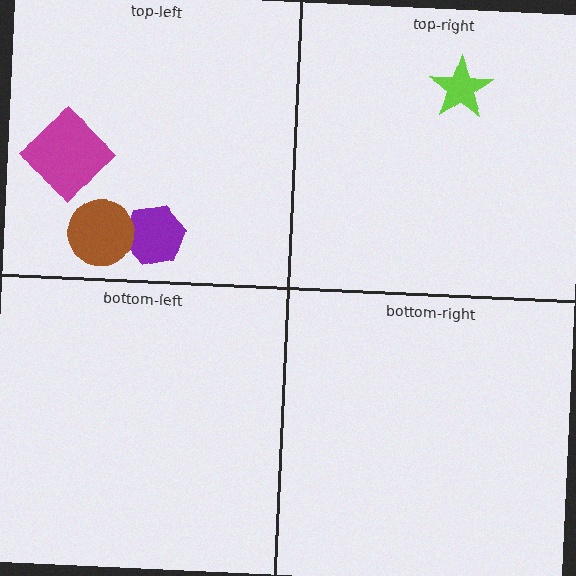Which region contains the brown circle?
The top-left region.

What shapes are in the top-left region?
The purple hexagon, the magenta diamond, the brown circle.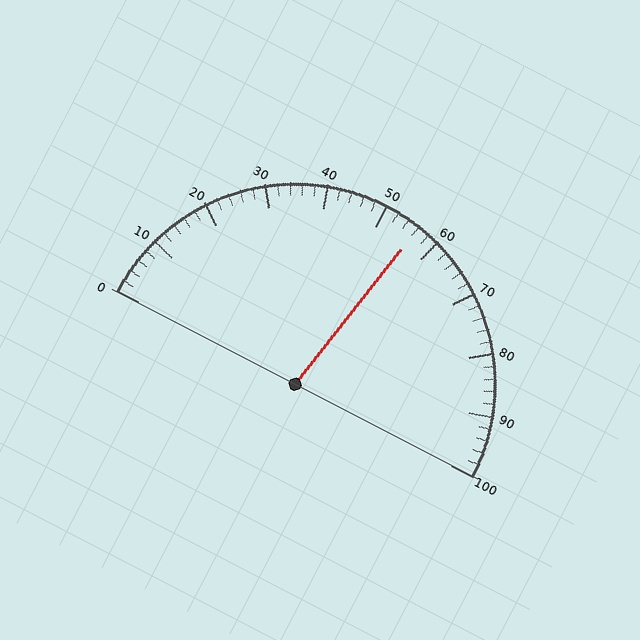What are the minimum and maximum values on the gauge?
The gauge ranges from 0 to 100.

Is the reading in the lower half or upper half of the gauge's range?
The reading is in the upper half of the range (0 to 100).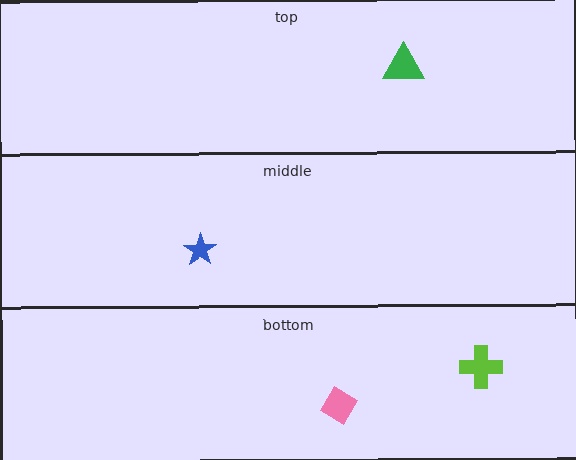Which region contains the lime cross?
The bottom region.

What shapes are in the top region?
The green triangle.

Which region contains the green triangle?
The top region.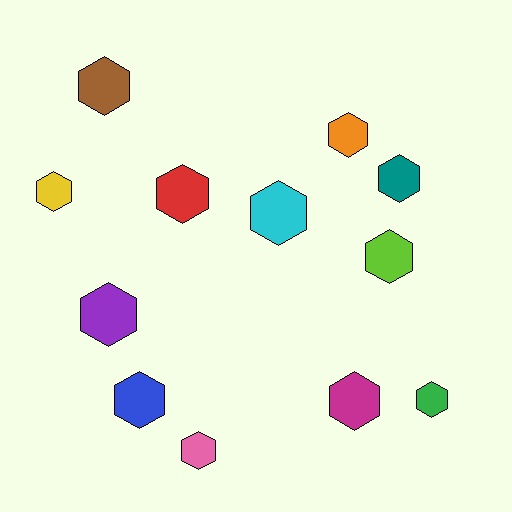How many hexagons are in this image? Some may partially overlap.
There are 12 hexagons.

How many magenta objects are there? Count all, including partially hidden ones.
There is 1 magenta object.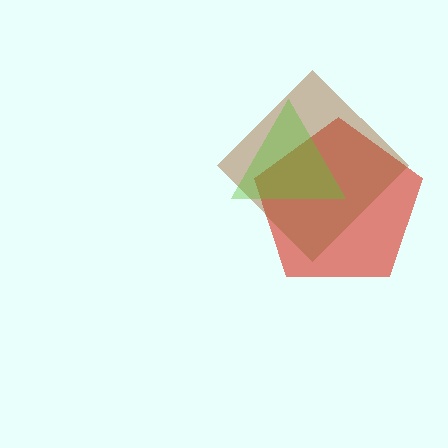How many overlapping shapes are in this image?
There are 3 overlapping shapes in the image.